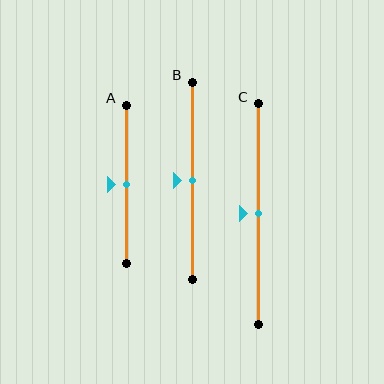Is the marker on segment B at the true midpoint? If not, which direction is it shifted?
Yes, the marker on segment B is at the true midpoint.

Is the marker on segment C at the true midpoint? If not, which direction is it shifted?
Yes, the marker on segment C is at the true midpoint.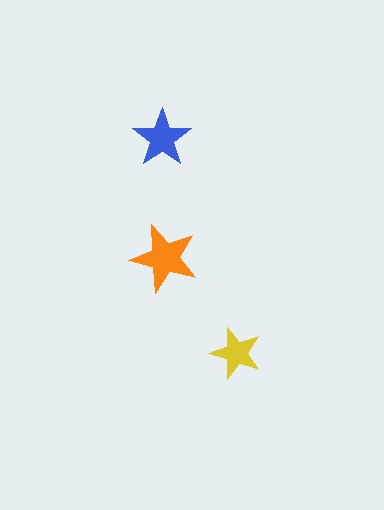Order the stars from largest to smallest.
the orange one, the blue one, the yellow one.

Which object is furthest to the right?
The yellow star is rightmost.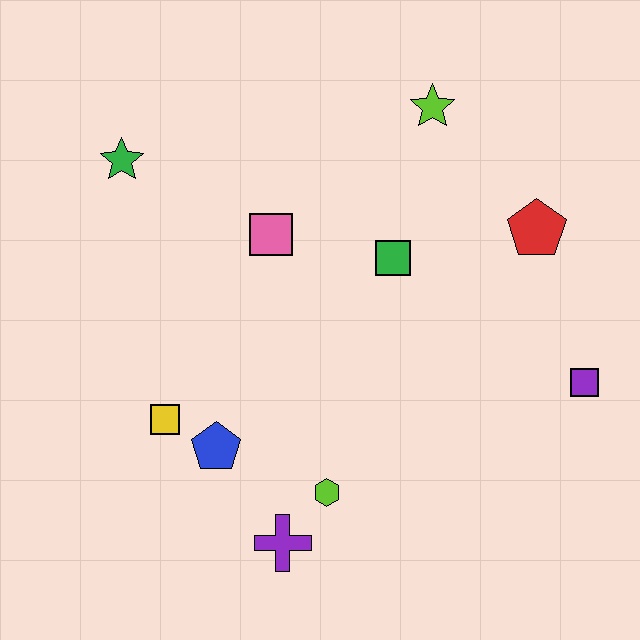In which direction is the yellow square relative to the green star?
The yellow square is below the green star.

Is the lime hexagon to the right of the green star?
Yes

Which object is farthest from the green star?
The purple square is farthest from the green star.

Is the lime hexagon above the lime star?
No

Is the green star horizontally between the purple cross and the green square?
No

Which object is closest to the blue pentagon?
The yellow square is closest to the blue pentagon.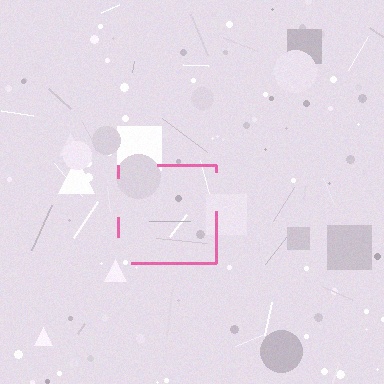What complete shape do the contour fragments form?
The contour fragments form a square.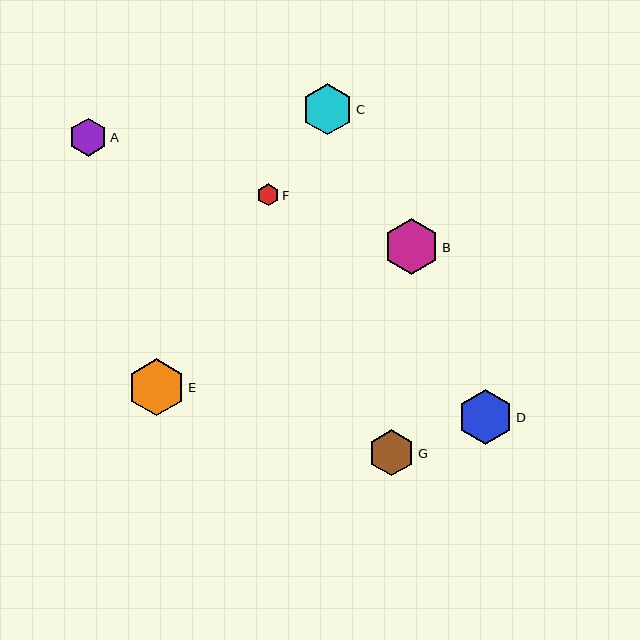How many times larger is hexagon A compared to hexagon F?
Hexagon A is approximately 1.7 times the size of hexagon F.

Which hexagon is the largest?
Hexagon E is the largest with a size of approximately 57 pixels.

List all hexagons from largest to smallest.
From largest to smallest: E, B, D, C, G, A, F.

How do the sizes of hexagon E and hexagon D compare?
Hexagon E and hexagon D are approximately the same size.